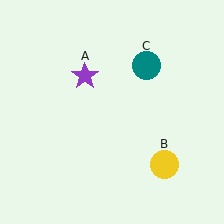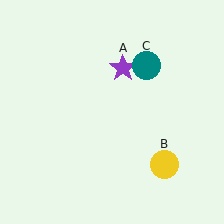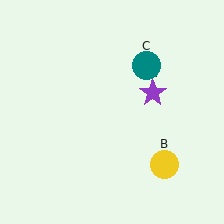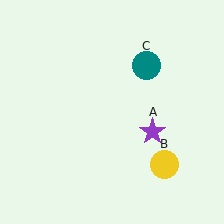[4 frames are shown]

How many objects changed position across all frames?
1 object changed position: purple star (object A).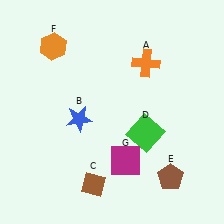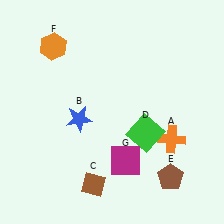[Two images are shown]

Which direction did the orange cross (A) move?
The orange cross (A) moved down.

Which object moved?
The orange cross (A) moved down.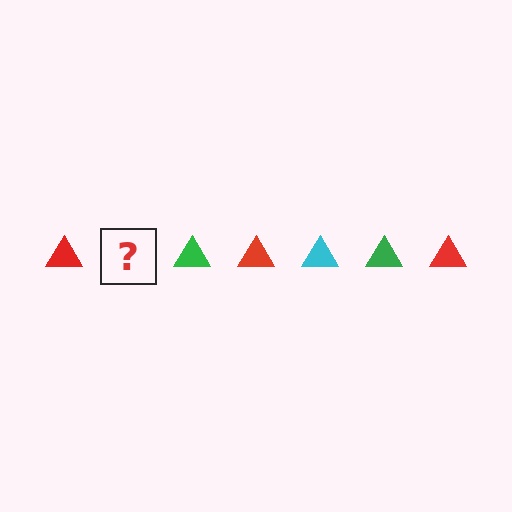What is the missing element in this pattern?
The missing element is a cyan triangle.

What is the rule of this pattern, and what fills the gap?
The rule is that the pattern cycles through red, cyan, green triangles. The gap should be filled with a cyan triangle.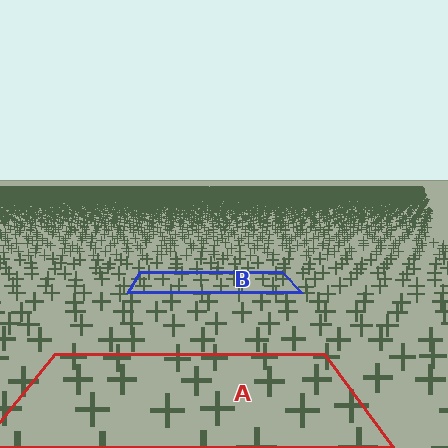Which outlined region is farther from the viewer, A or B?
Region B is farther from the viewer — the texture elements inside it appear smaller and more densely packed.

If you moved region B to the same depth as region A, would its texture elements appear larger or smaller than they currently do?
They would appear larger. At a closer depth, the same texture elements are projected at a bigger on-screen size.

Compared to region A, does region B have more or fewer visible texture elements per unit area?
Region B has more texture elements per unit area — they are packed more densely because it is farther away.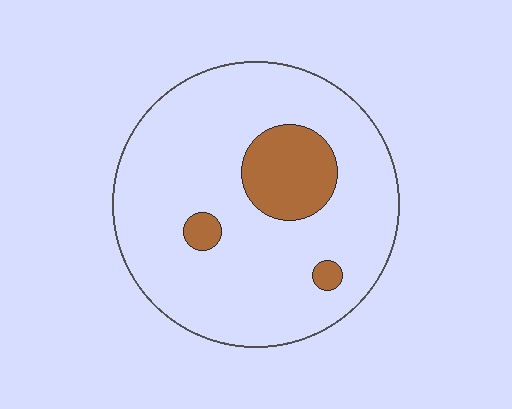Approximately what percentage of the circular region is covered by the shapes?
Approximately 15%.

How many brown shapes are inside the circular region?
3.